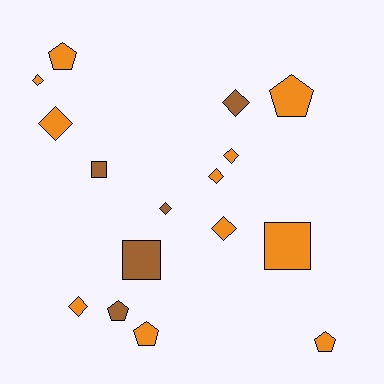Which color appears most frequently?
Orange, with 11 objects.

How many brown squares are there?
There are 2 brown squares.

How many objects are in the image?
There are 16 objects.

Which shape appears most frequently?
Diamond, with 8 objects.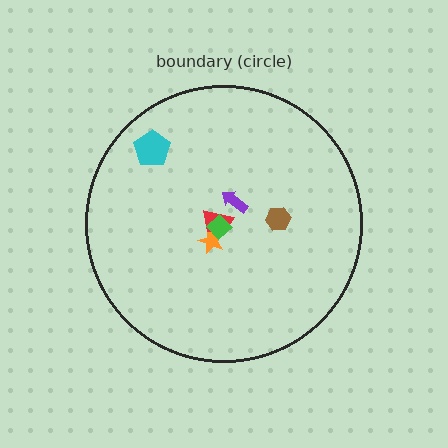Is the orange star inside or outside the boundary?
Inside.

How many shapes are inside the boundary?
6 inside, 0 outside.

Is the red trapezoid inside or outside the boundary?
Inside.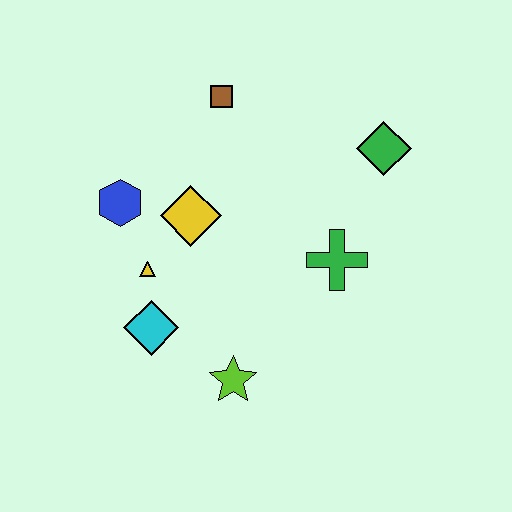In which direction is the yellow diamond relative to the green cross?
The yellow diamond is to the left of the green cross.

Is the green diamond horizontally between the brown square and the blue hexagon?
No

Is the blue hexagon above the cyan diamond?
Yes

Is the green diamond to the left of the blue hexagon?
No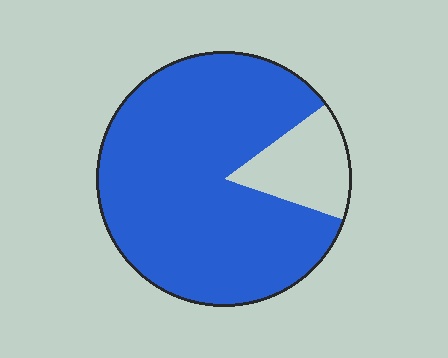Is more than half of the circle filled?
Yes.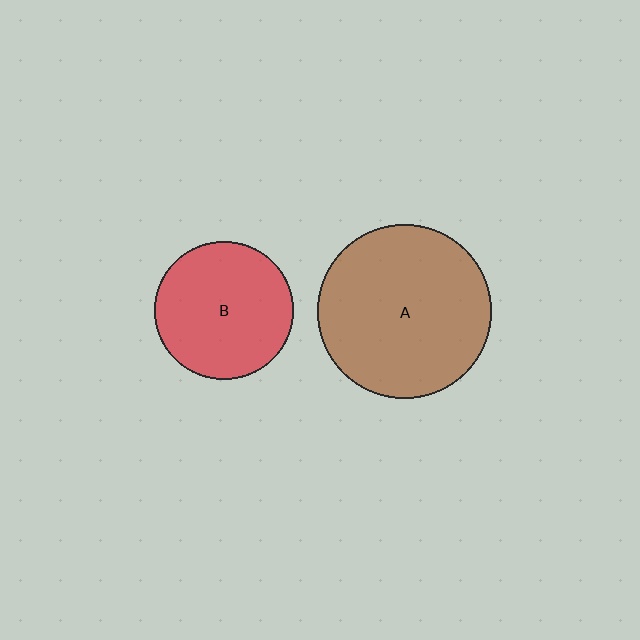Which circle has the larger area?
Circle A (brown).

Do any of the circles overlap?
No, none of the circles overlap.